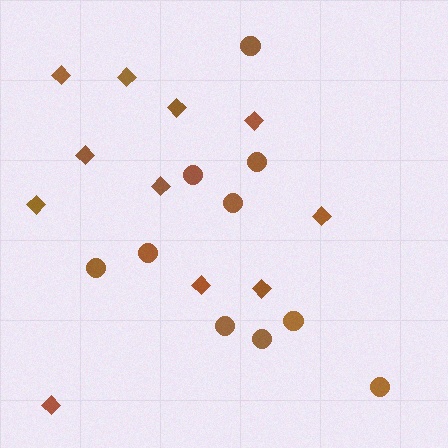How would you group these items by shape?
There are 2 groups: one group of circles (10) and one group of diamonds (11).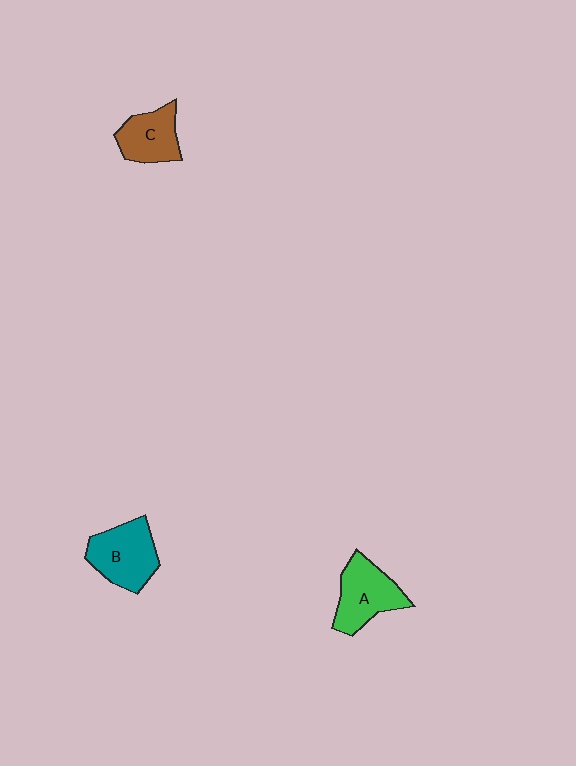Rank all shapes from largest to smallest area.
From largest to smallest: B (teal), A (green), C (brown).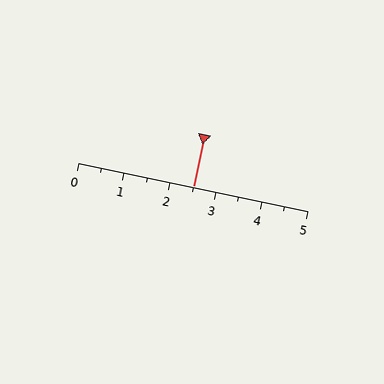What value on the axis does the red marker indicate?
The marker indicates approximately 2.5.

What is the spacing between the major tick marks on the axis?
The major ticks are spaced 1 apart.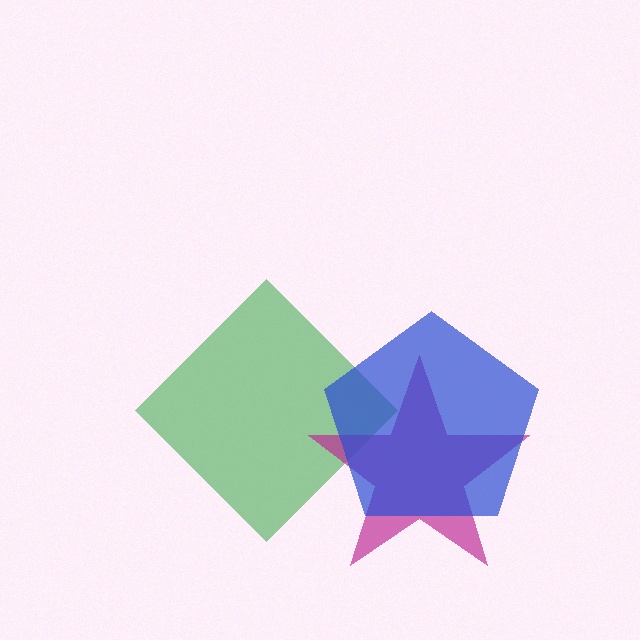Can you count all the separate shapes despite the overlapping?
Yes, there are 3 separate shapes.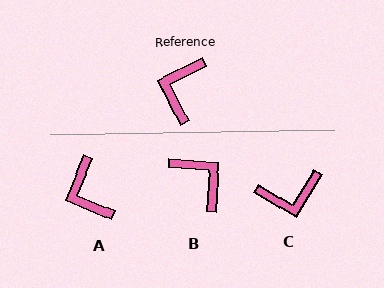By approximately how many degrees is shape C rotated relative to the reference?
Approximately 122 degrees counter-clockwise.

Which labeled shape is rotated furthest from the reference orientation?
C, about 122 degrees away.